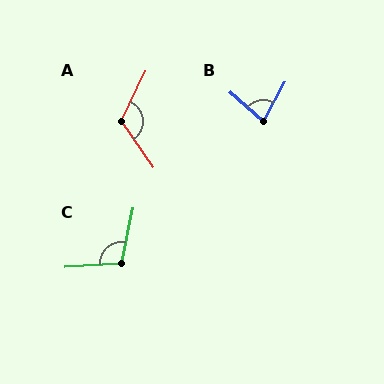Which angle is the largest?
A, at approximately 119 degrees.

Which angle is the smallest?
B, at approximately 78 degrees.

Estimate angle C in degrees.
Approximately 105 degrees.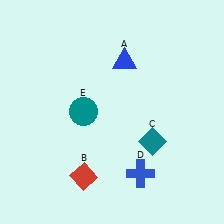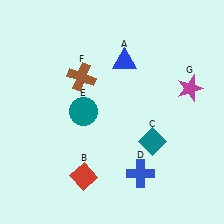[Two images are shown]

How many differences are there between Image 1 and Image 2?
There are 2 differences between the two images.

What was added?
A brown cross (F), a magenta star (G) were added in Image 2.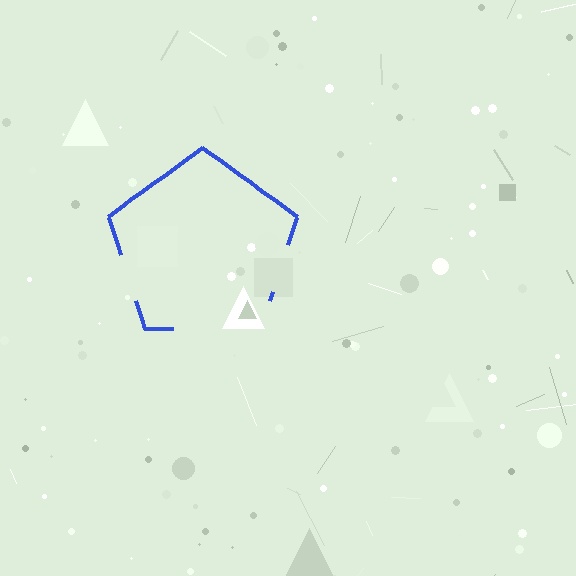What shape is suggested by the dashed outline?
The dashed outline suggests a pentagon.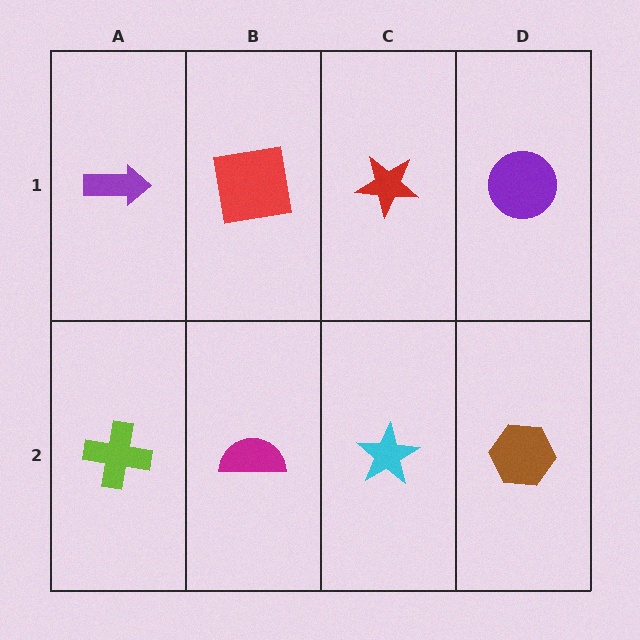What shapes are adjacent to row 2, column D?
A purple circle (row 1, column D), a cyan star (row 2, column C).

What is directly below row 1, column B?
A magenta semicircle.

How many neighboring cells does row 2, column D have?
2.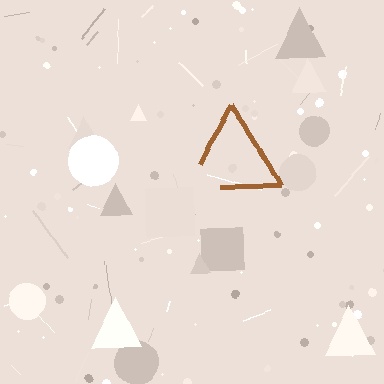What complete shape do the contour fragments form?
The contour fragments form a triangle.